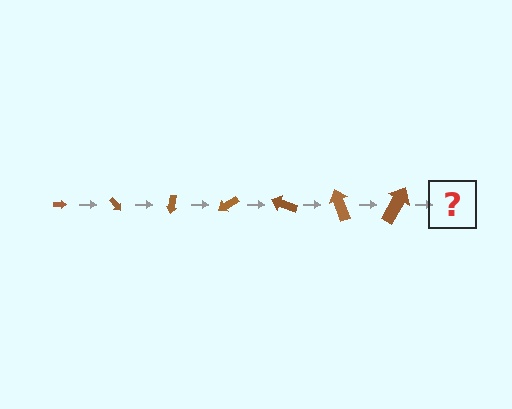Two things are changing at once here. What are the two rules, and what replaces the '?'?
The two rules are that the arrow grows larger each step and it rotates 50 degrees each step. The '?' should be an arrow, larger than the previous one and rotated 350 degrees from the start.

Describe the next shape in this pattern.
It should be an arrow, larger than the previous one and rotated 350 degrees from the start.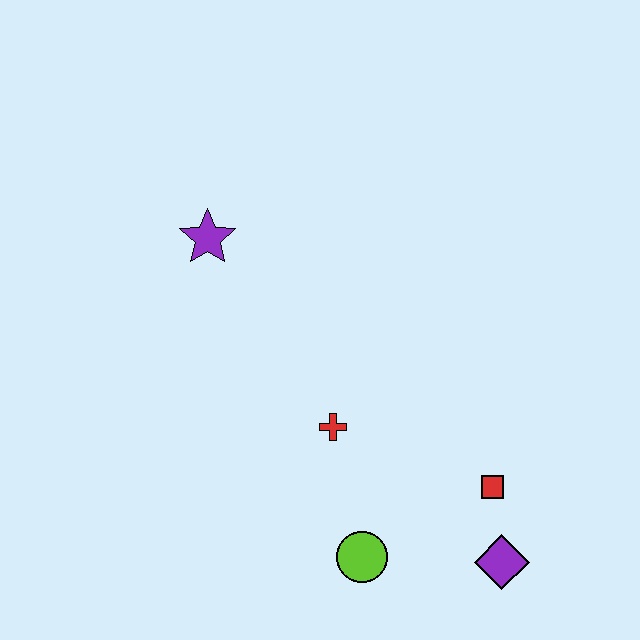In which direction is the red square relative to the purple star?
The red square is to the right of the purple star.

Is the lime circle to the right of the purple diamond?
No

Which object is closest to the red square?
The purple diamond is closest to the red square.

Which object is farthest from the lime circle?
The purple star is farthest from the lime circle.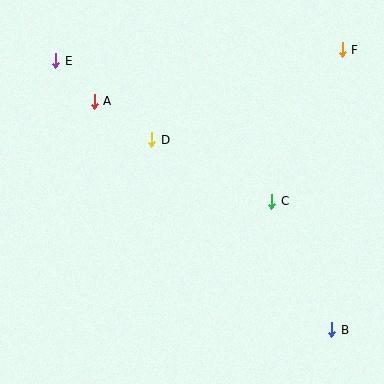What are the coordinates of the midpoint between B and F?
The midpoint between B and F is at (337, 190).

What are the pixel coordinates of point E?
Point E is at (56, 61).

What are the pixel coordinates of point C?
Point C is at (272, 201).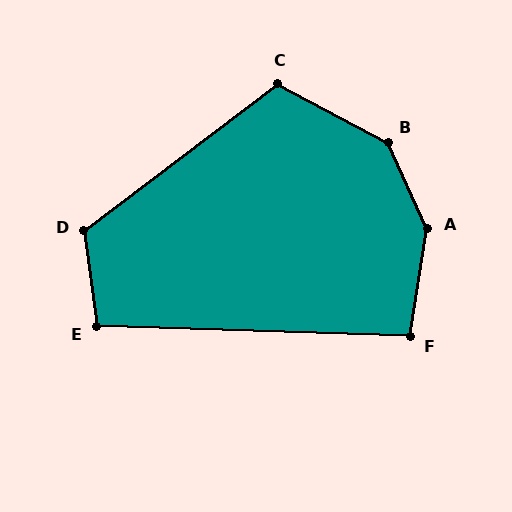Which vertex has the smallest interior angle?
F, at approximately 97 degrees.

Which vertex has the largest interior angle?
A, at approximately 146 degrees.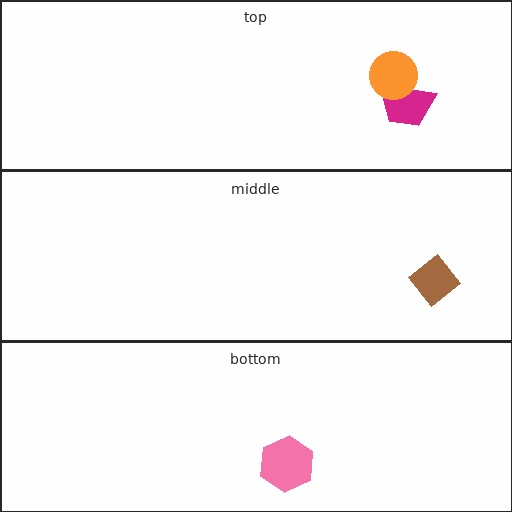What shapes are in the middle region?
The brown diamond.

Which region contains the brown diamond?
The middle region.